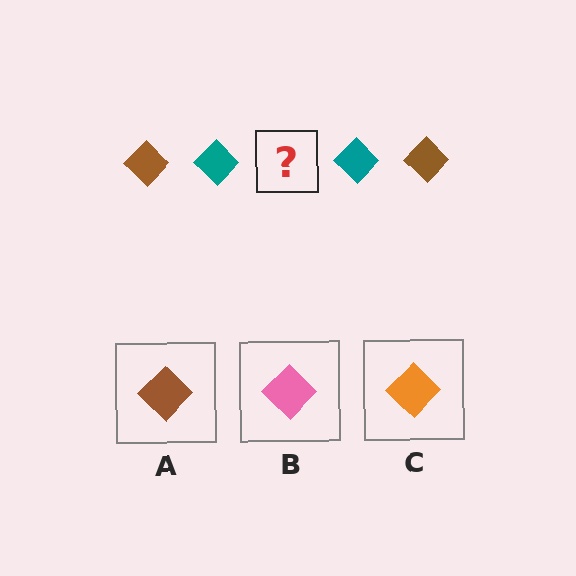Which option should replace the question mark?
Option A.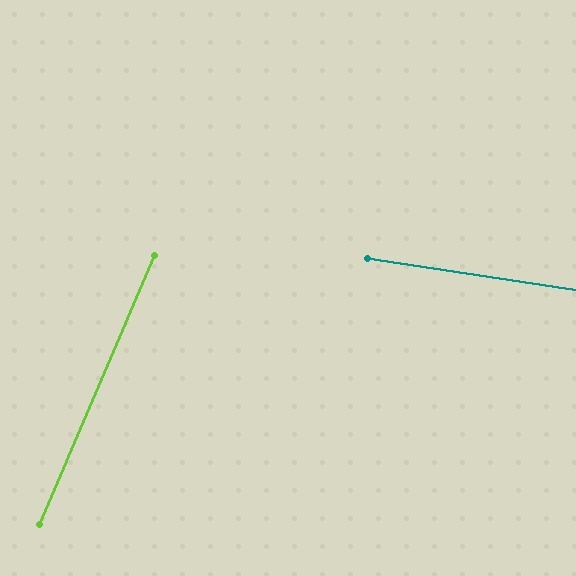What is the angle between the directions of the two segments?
Approximately 76 degrees.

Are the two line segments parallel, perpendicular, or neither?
Neither parallel nor perpendicular — they differ by about 76°.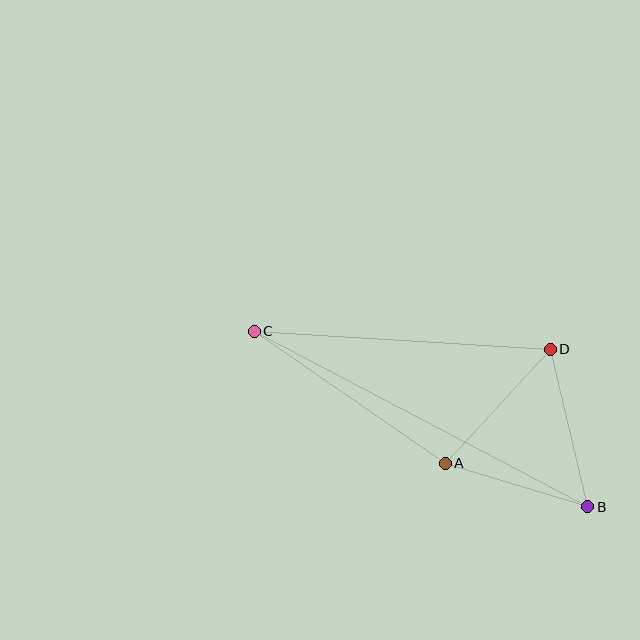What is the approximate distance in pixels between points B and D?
The distance between B and D is approximately 162 pixels.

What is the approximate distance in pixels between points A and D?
The distance between A and D is approximately 155 pixels.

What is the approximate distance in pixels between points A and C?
The distance between A and C is approximately 232 pixels.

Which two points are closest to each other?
Points A and B are closest to each other.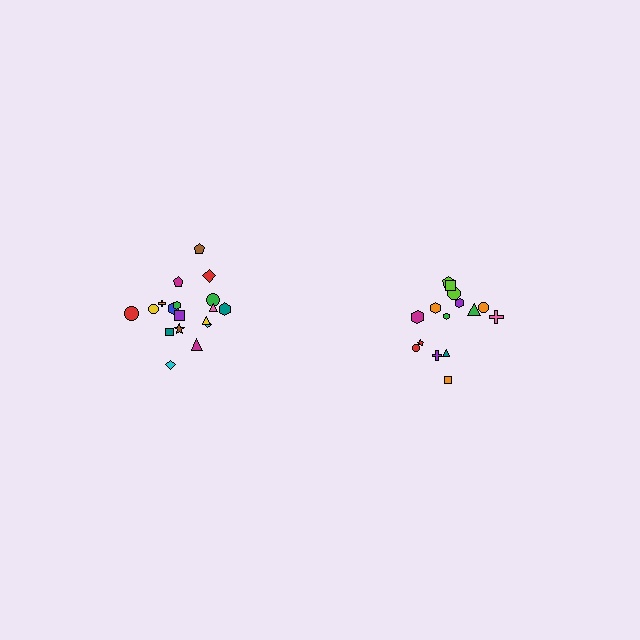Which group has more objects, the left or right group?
The left group.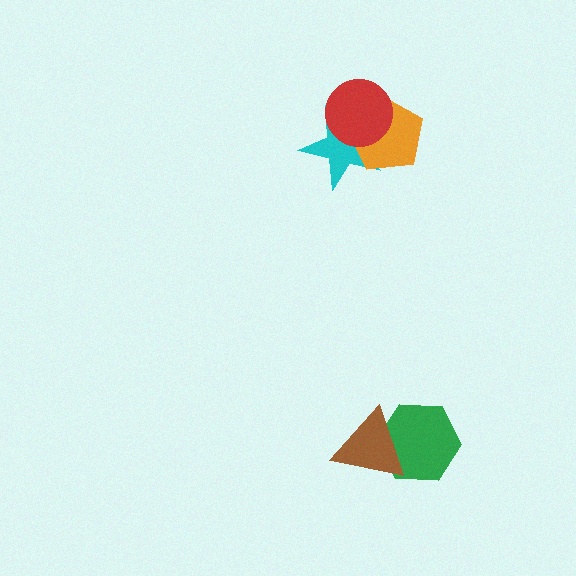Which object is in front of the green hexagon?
The brown triangle is in front of the green hexagon.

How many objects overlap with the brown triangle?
1 object overlaps with the brown triangle.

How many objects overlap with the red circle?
2 objects overlap with the red circle.